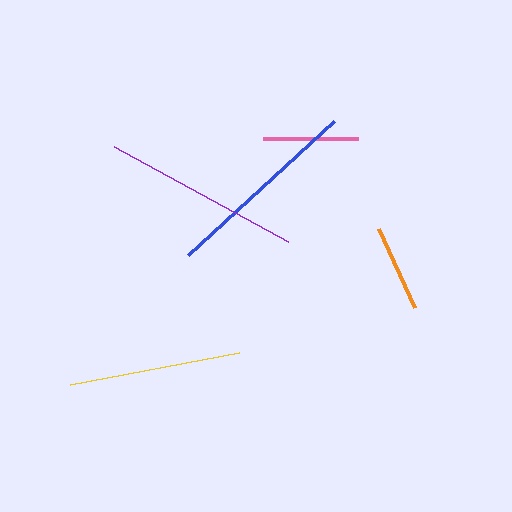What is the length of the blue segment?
The blue segment is approximately 198 pixels long.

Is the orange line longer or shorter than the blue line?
The blue line is longer than the orange line.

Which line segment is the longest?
The purple line is the longest at approximately 198 pixels.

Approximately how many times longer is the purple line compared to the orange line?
The purple line is approximately 2.3 times the length of the orange line.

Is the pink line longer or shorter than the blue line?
The blue line is longer than the pink line.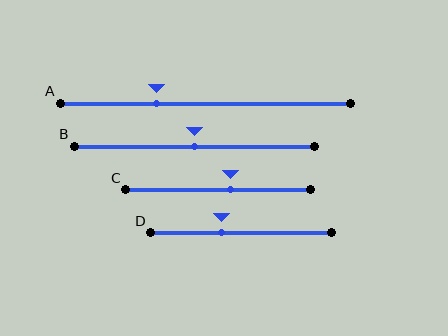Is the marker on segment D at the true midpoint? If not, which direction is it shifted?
No, the marker on segment D is shifted to the left by about 11% of the segment length.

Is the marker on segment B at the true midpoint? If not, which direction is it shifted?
Yes, the marker on segment B is at the true midpoint.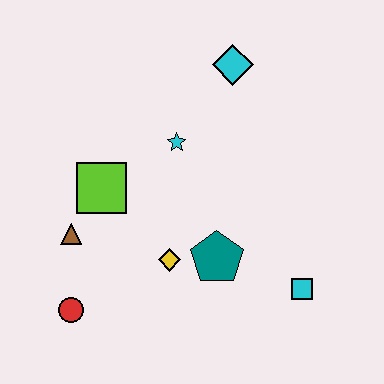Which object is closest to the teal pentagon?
The yellow diamond is closest to the teal pentagon.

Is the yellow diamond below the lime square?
Yes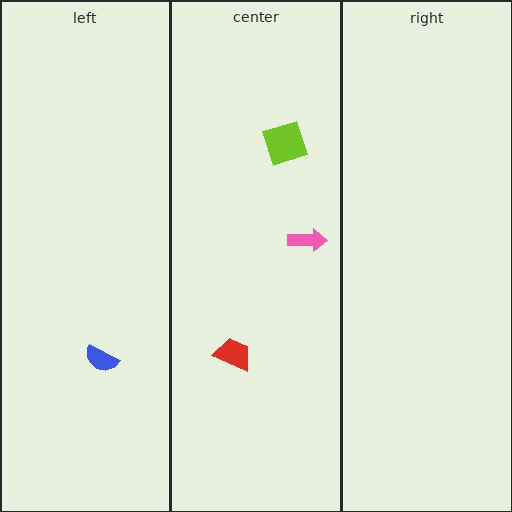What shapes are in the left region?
The blue semicircle.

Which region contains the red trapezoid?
The center region.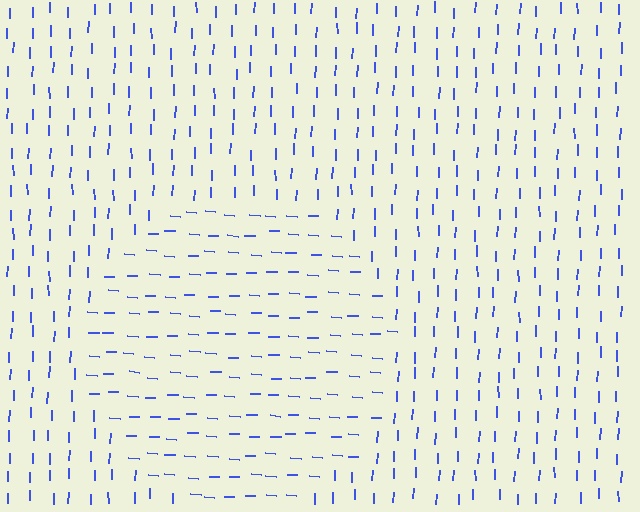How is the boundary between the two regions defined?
The boundary is defined purely by a change in line orientation (approximately 88 degrees difference). All lines are the same color and thickness.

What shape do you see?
I see a circle.